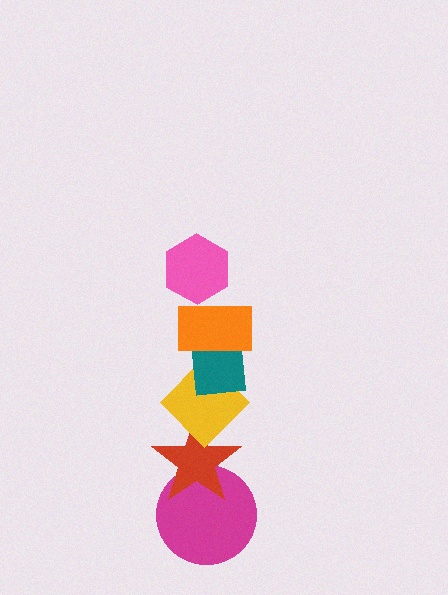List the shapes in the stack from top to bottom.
From top to bottom: the pink hexagon, the orange rectangle, the teal rectangle, the yellow diamond, the red star, the magenta circle.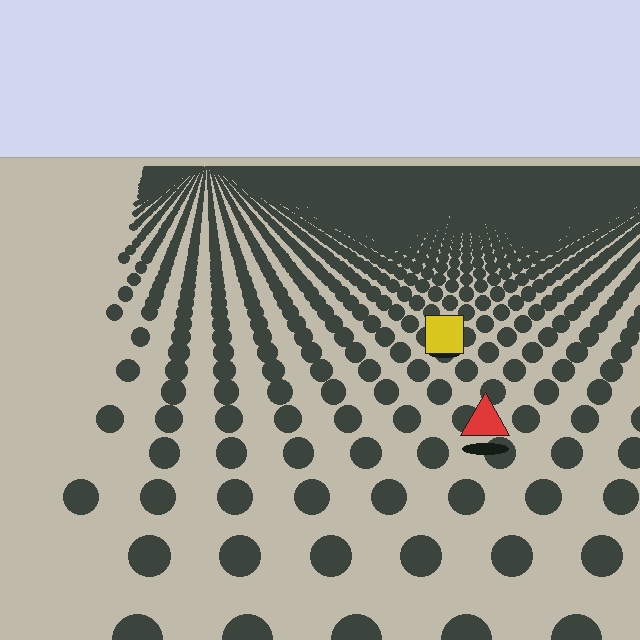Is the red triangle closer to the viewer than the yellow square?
Yes. The red triangle is closer — you can tell from the texture gradient: the ground texture is coarser near it.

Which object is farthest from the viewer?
The yellow square is farthest from the viewer. It appears smaller and the ground texture around it is denser.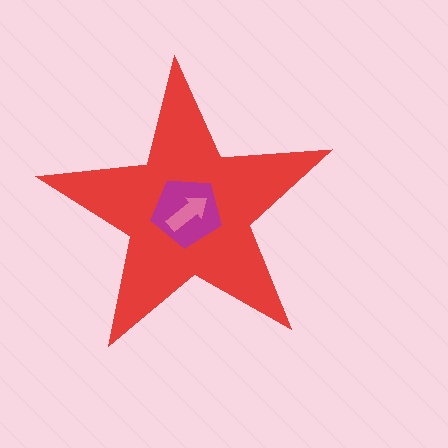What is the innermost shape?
The pink arrow.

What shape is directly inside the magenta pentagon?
The pink arrow.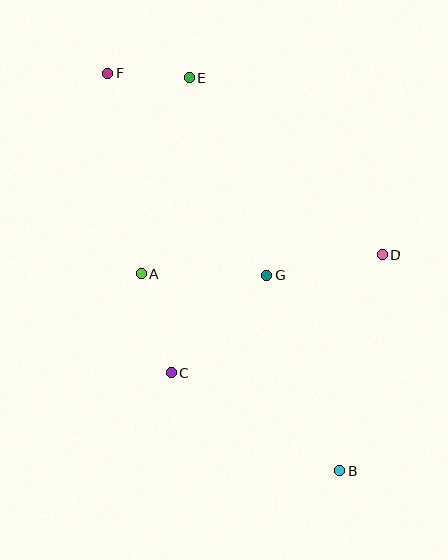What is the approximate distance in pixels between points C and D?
The distance between C and D is approximately 242 pixels.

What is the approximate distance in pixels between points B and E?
The distance between B and E is approximately 420 pixels.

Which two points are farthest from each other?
Points B and F are farthest from each other.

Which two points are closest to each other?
Points E and F are closest to each other.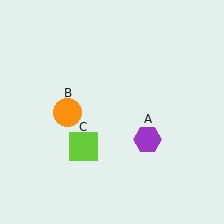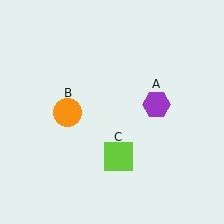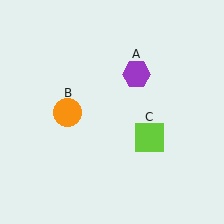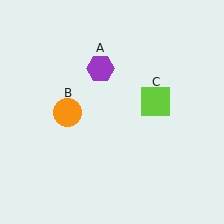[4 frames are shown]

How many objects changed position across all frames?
2 objects changed position: purple hexagon (object A), lime square (object C).